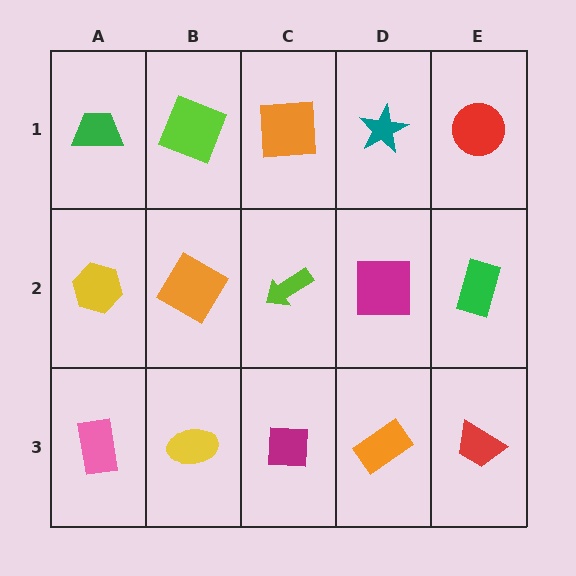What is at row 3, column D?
An orange rectangle.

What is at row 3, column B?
A yellow ellipse.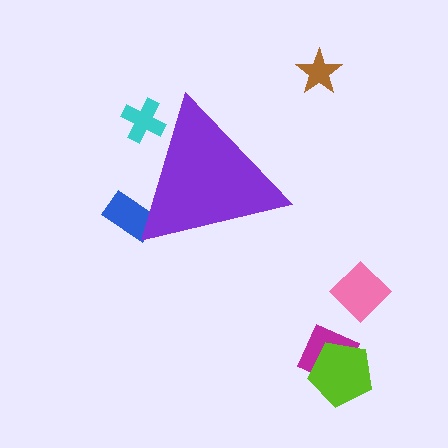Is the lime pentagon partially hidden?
No, the lime pentagon is fully visible.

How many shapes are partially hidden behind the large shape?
2 shapes are partially hidden.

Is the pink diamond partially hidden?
No, the pink diamond is fully visible.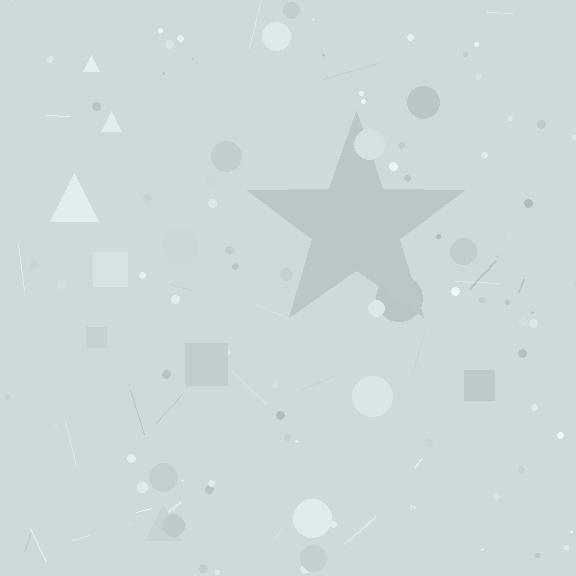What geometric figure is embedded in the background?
A star is embedded in the background.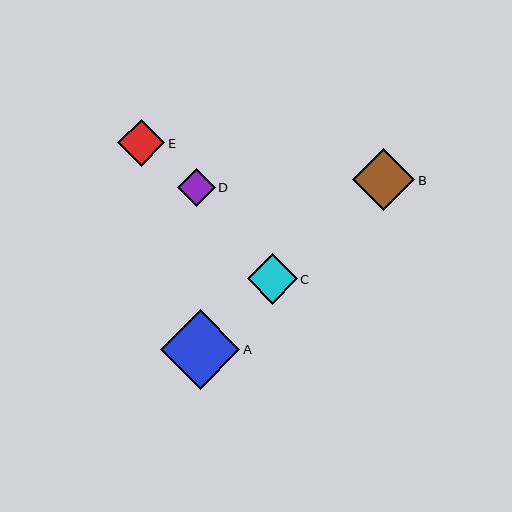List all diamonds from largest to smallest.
From largest to smallest: A, B, C, E, D.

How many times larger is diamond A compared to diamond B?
Diamond A is approximately 1.3 times the size of diamond B.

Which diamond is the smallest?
Diamond D is the smallest with a size of approximately 38 pixels.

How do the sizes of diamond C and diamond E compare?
Diamond C and diamond E are approximately the same size.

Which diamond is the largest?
Diamond A is the largest with a size of approximately 79 pixels.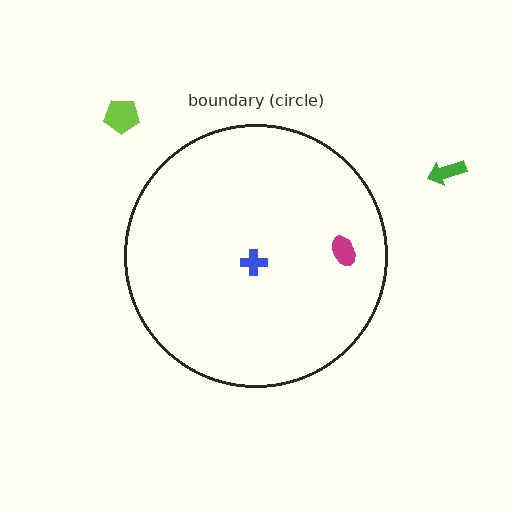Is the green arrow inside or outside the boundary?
Outside.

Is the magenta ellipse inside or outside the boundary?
Inside.